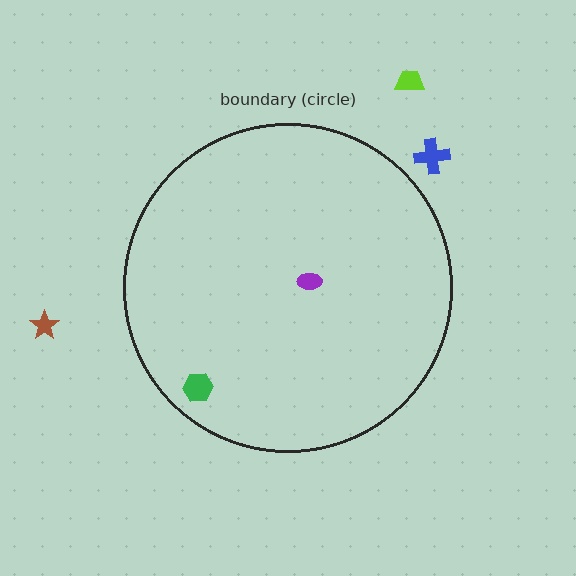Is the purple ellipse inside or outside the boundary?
Inside.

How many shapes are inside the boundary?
2 inside, 3 outside.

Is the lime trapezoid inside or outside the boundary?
Outside.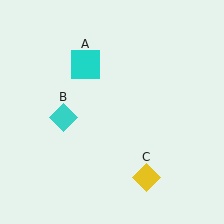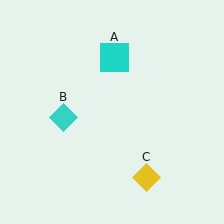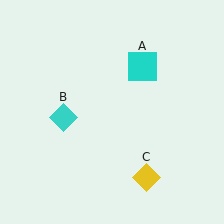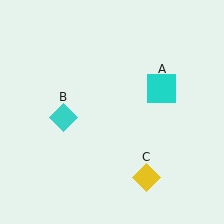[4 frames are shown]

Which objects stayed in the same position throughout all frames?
Cyan diamond (object B) and yellow diamond (object C) remained stationary.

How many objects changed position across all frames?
1 object changed position: cyan square (object A).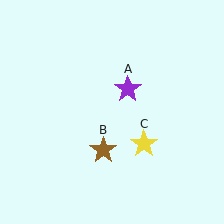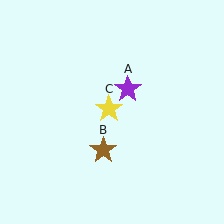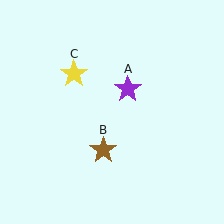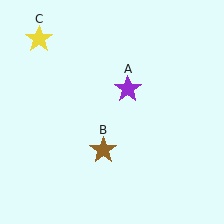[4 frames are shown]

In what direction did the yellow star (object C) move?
The yellow star (object C) moved up and to the left.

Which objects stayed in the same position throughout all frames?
Purple star (object A) and brown star (object B) remained stationary.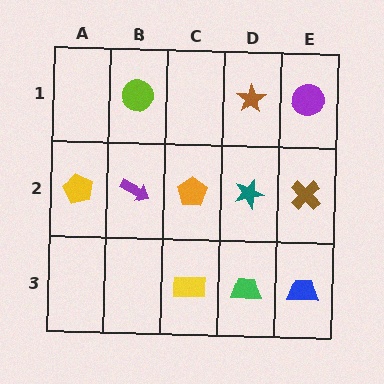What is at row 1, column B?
A lime circle.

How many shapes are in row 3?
3 shapes.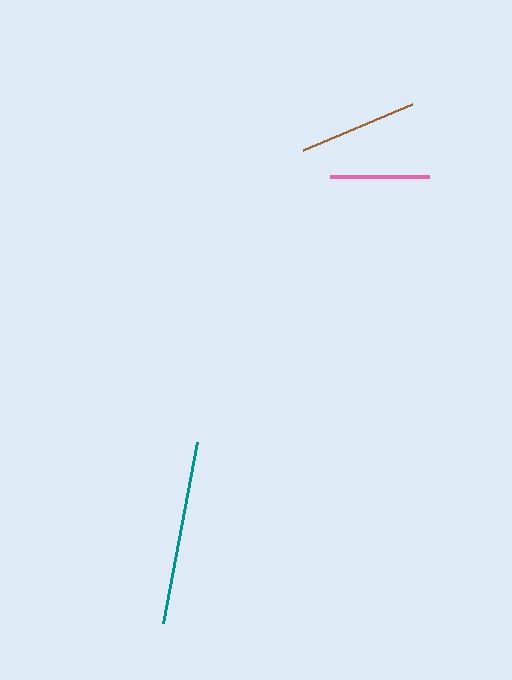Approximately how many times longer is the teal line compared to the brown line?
The teal line is approximately 1.6 times the length of the brown line.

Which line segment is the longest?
The teal line is the longest at approximately 185 pixels.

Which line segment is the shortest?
The pink line is the shortest at approximately 99 pixels.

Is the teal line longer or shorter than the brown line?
The teal line is longer than the brown line.